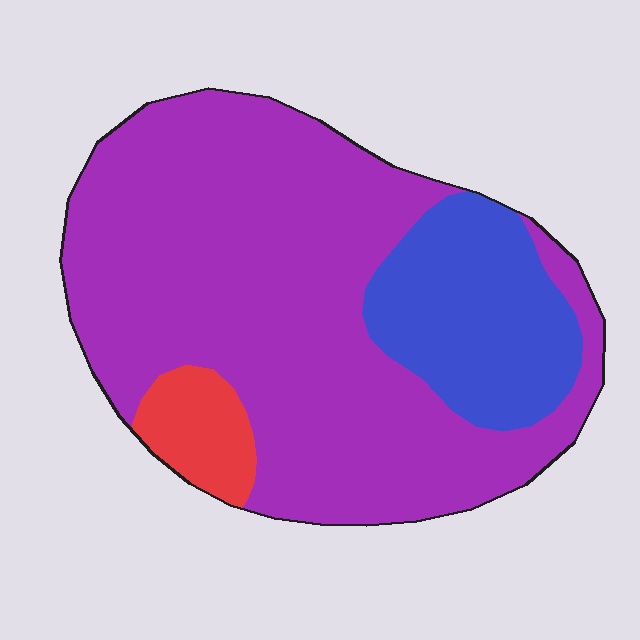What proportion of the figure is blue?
Blue covers roughly 20% of the figure.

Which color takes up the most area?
Purple, at roughly 75%.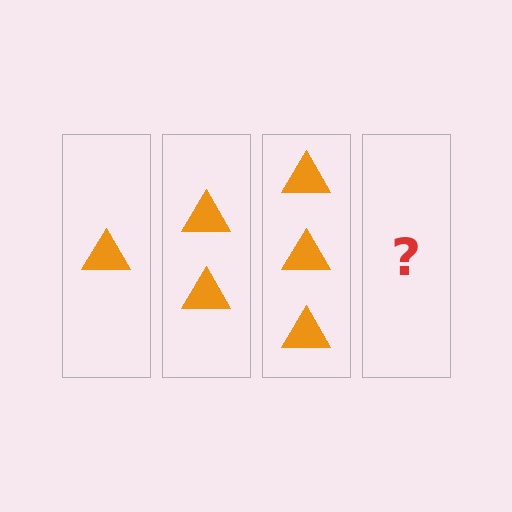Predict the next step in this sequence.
The next step is 4 triangles.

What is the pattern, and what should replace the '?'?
The pattern is that each step adds one more triangle. The '?' should be 4 triangles.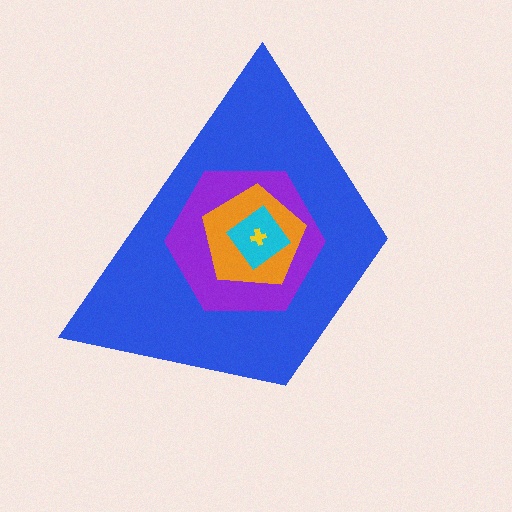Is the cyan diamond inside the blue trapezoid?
Yes.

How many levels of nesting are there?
5.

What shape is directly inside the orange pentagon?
The cyan diamond.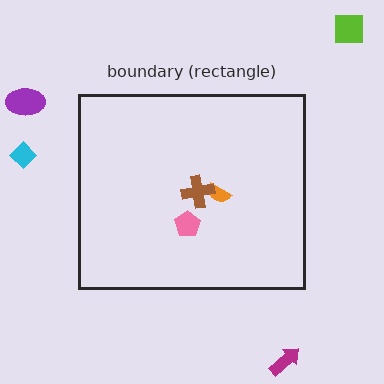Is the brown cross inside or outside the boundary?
Inside.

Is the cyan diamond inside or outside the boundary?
Outside.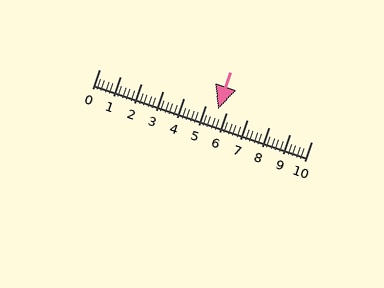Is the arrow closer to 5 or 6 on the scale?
The arrow is closer to 6.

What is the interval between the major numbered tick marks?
The major tick marks are spaced 1 units apart.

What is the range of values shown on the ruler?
The ruler shows values from 0 to 10.